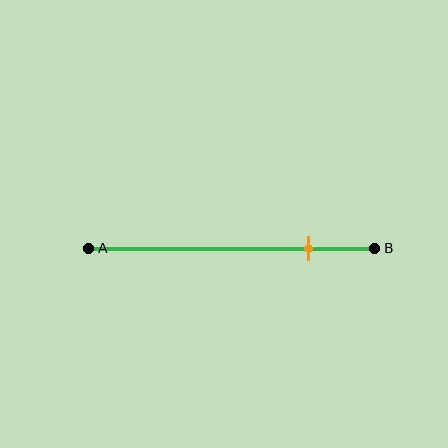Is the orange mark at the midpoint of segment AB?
No, the mark is at about 75% from A, not at the 50% midpoint.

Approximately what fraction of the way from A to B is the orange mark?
The orange mark is approximately 75% of the way from A to B.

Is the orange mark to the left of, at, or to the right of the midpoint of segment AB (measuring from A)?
The orange mark is to the right of the midpoint of segment AB.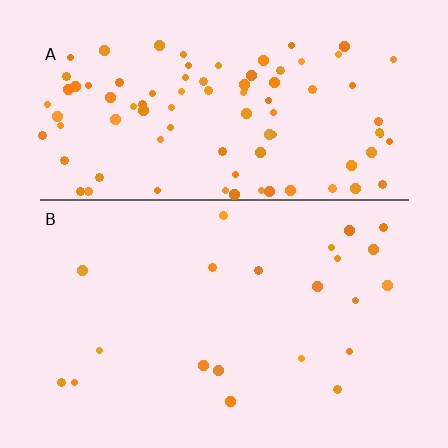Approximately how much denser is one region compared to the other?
Approximately 4.3× — region A over region B.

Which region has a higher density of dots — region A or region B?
A (the top).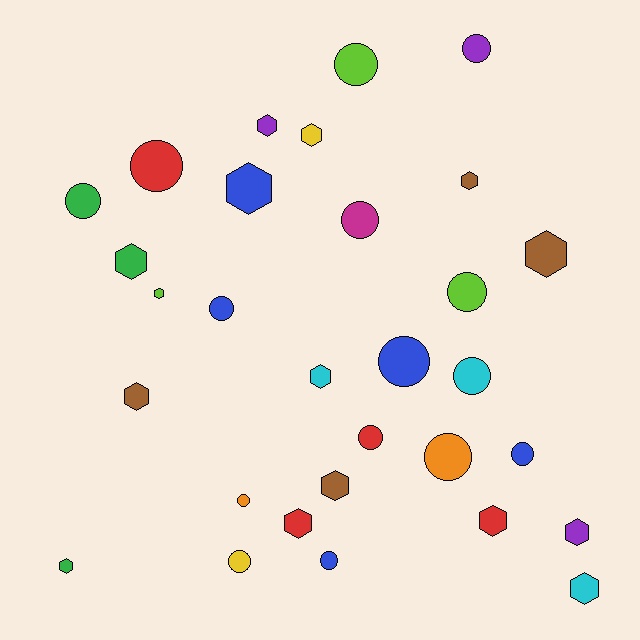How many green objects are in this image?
There are 3 green objects.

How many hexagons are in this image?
There are 15 hexagons.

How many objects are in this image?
There are 30 objects.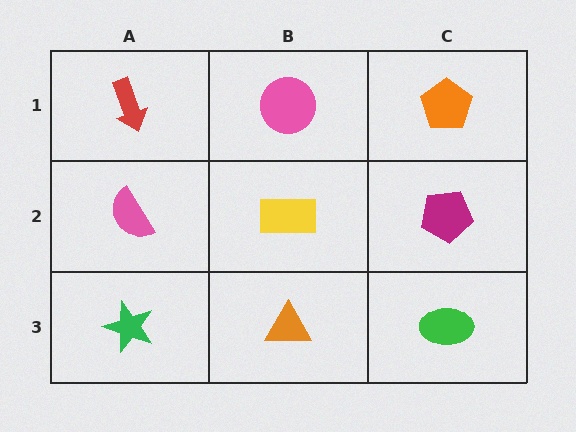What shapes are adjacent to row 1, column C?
A magenta pentagon (row 2, column C), a pink circle (row 1, column B).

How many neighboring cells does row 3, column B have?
3.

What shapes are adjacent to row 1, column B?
A yellow rectangle (row 2, column B), a red arrow (row 1, column A), an orange pentagon (row 1, column C).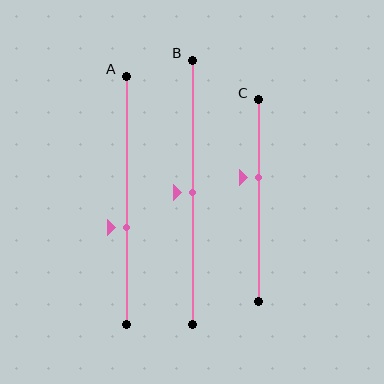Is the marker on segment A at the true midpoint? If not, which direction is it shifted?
No, the marker on segment A is shifted downward by about 11% of the segment length.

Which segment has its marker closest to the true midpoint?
Segment B has its marker closest to the true midpoint.